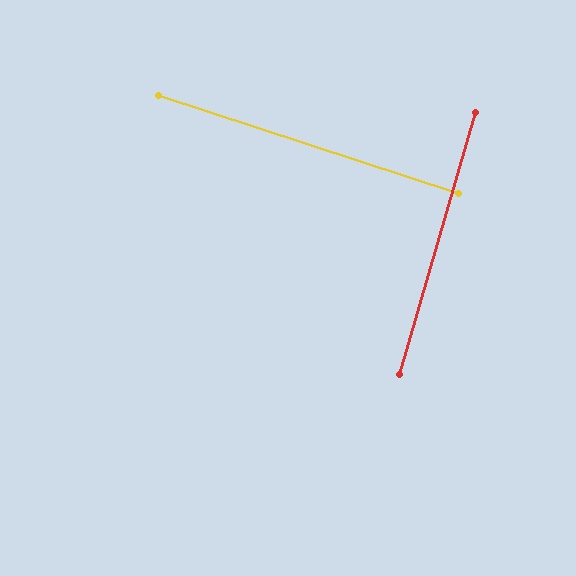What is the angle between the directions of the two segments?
Approximately 88 degrees.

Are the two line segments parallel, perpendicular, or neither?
Perpendicular — they meet at approximately 88°.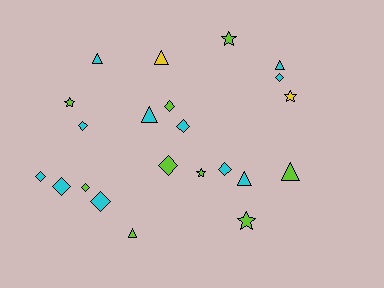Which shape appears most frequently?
Diamond, with 10 objects.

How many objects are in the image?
There are 22 objects.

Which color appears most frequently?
Cyan, with 11 objects.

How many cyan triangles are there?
There are 4 cyan triangles.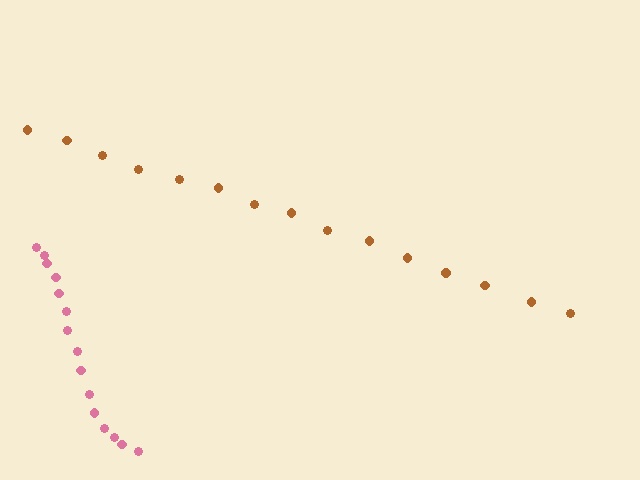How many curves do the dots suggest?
There are 2 distinct paths.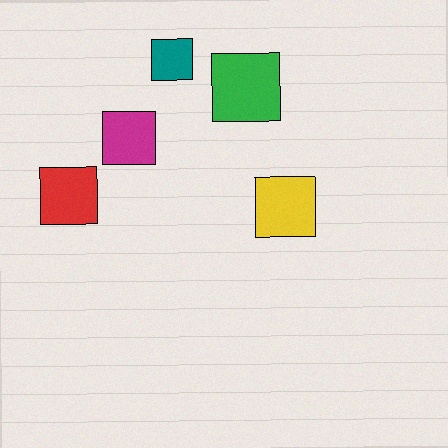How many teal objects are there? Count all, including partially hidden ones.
There is 1 teal object.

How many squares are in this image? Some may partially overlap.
There are 5 squares.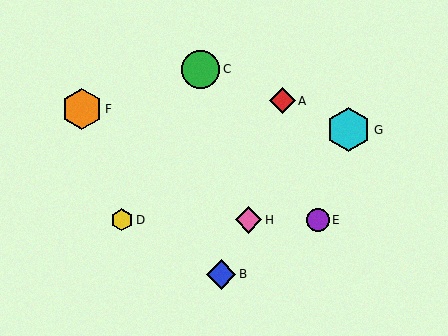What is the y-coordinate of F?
Object F is at y≈109.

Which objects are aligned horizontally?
Objects D, E, H are aligned horizontally.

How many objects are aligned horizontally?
3 objects (D, E, H) are aligned horizontally.